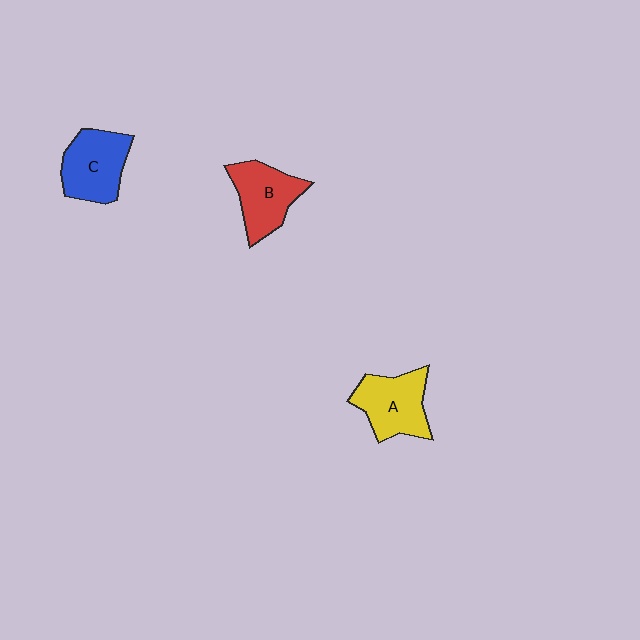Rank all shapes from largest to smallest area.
From largest to smallest: C (blue), A (yellow), B (red).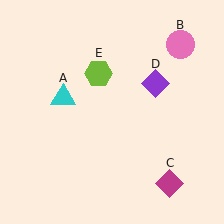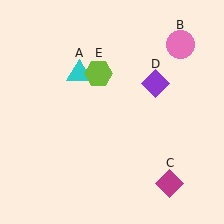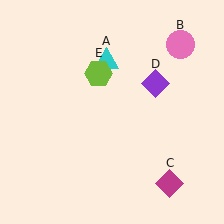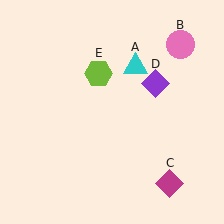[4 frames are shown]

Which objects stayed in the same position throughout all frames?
Pink circle (object B) and magenta diamond (object C) and purple diamond (object D) and lime hexagon (object E) remained stationary.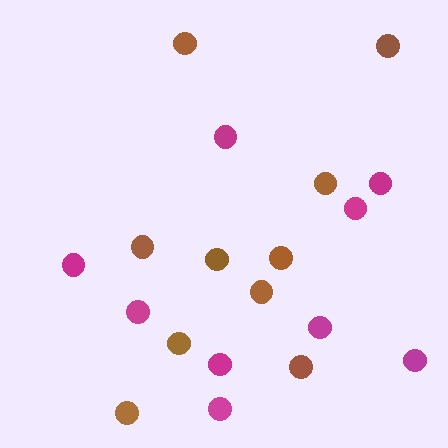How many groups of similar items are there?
There are 2 groups: one group of brown circles (10) and one group of magenta circles (9).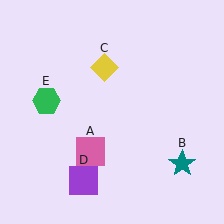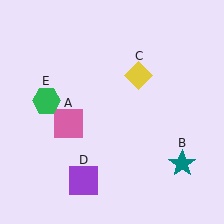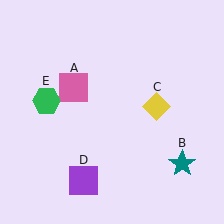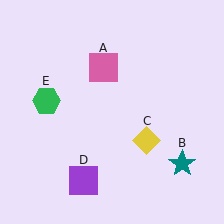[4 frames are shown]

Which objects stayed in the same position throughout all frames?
Teal star (object B) and purple square (object D) and green hexagon (object E) remained stationary.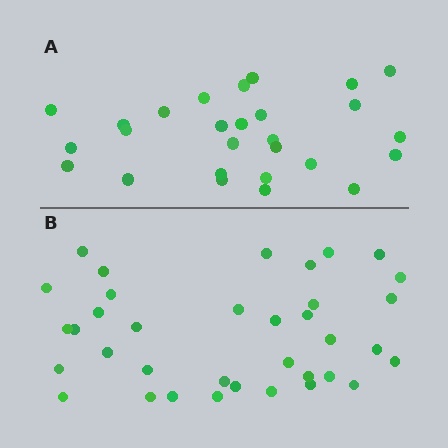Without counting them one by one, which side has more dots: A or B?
Region B (the bottom region) has more dots.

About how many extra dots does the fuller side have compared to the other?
Region B has roughly 8 or so more dots than region A.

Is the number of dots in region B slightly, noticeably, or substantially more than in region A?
Region B has noticeably more, but not dramatically so. The ratio is roughly 1.3 to 1.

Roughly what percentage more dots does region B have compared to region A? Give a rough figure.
About 35% more.